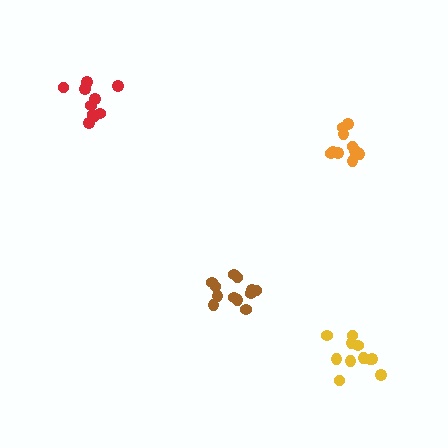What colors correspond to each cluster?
The clusters are colored: orange, red, brown, yellow.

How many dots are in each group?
Group 1: 11 dots, Group 2: 10 dots, Group 3: 12 dots, Group 4: 11 dots (44 total).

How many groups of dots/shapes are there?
There are 4 groups.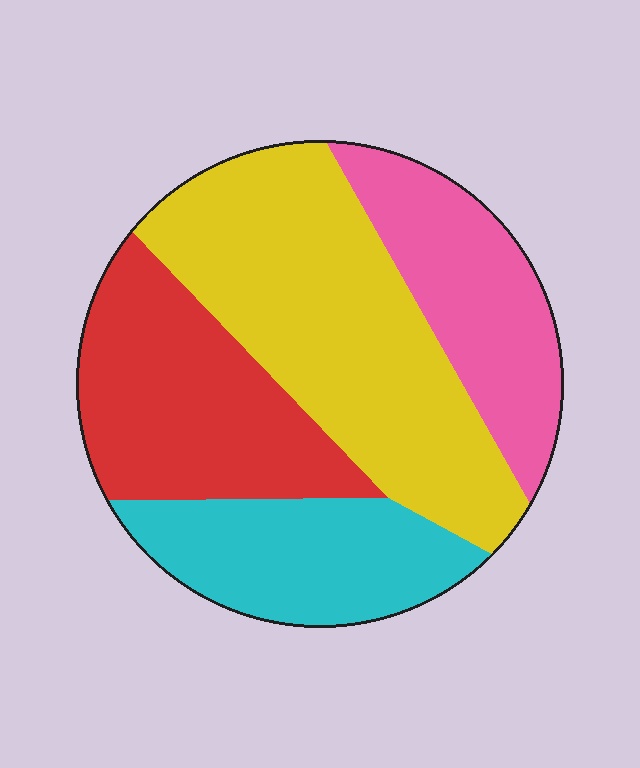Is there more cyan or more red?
Red.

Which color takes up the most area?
Yellow, at roughly 40%.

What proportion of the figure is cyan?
Cyan takes up about one fifth (1/5) of the figure.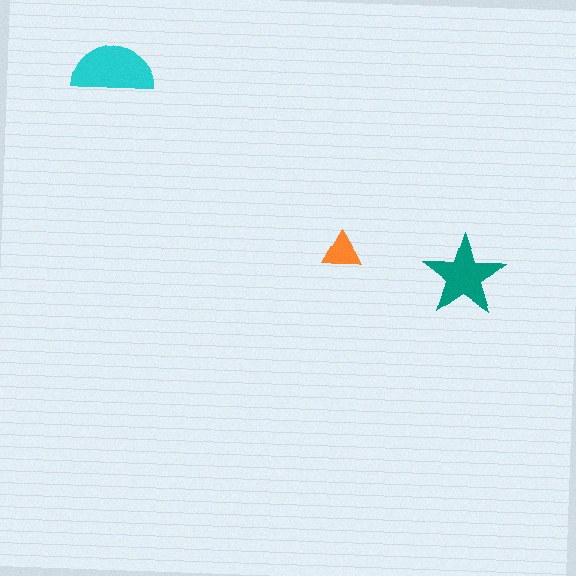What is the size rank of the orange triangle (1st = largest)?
3rd.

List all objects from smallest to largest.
The orange triangle, the teal star, the cyan semicircle.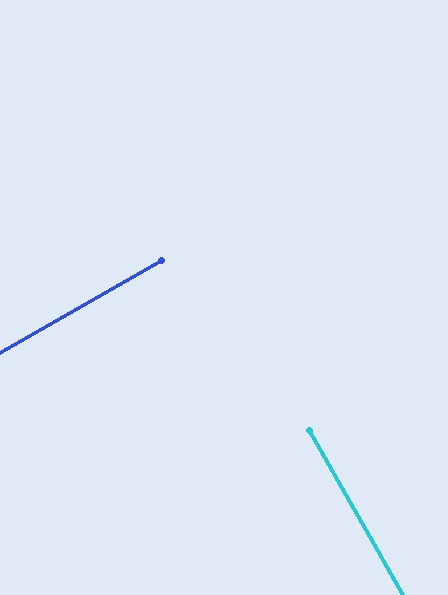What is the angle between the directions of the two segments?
Approximately 90 degrees.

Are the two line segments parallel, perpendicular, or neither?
Perpendicular — they meet at approximately 90°.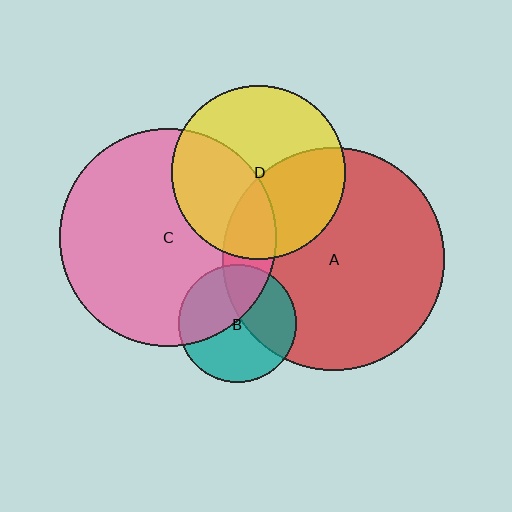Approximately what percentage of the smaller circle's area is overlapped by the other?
Approximately 15%.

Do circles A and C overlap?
Yes.